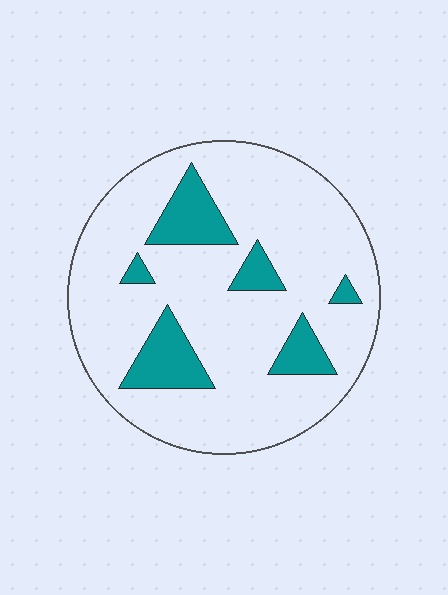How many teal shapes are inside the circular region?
6.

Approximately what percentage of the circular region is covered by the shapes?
Approximately 15%.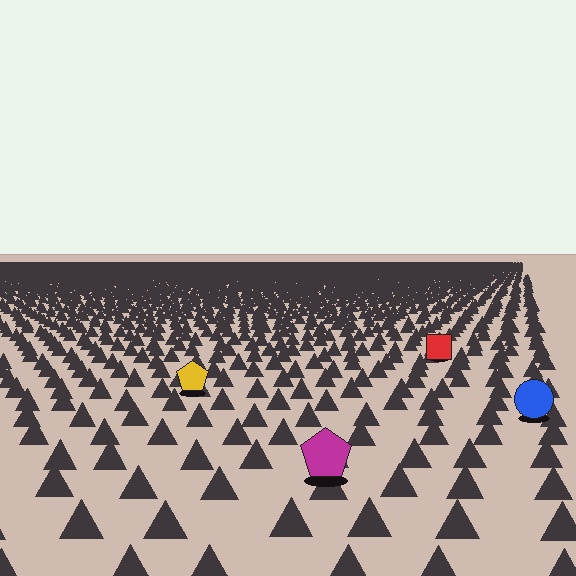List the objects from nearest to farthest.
From nearest to farthest: the magenta pentagon, the blue circle, the yellow pentagon, the red square.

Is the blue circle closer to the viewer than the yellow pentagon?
Yes. The blue circle is closer — you can tell from the texture gradient: the ground texture is coarser near it.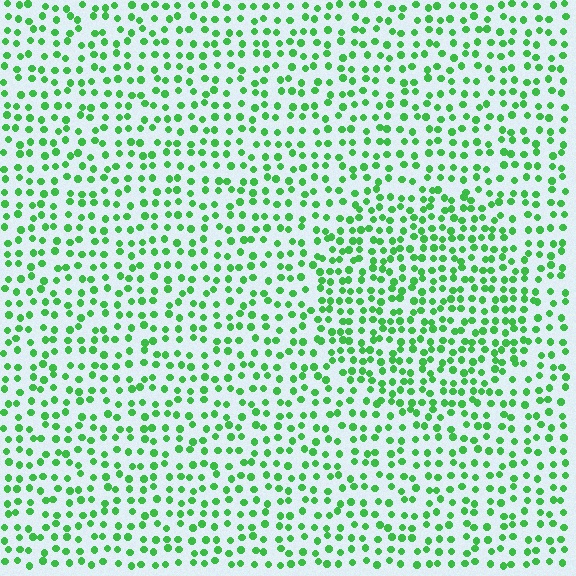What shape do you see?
I see a circle.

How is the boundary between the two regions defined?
The boundary is defined by a change in element density (approximately 1.5x ratio). All elements are the same color, size, and shape.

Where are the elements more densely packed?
The elements are more densely packed inside the circle boundary.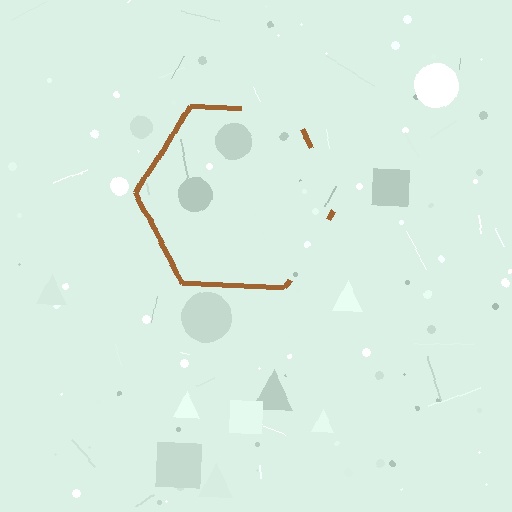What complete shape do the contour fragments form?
The contour fragments form a hexagon.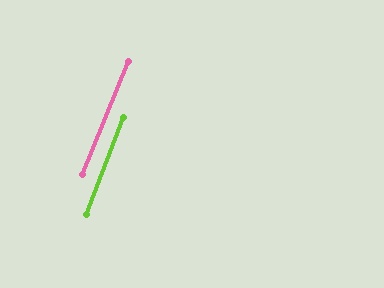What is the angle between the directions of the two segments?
Approximately 1 degree.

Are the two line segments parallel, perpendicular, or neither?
Parallel — their directions differ by only 0.9°.